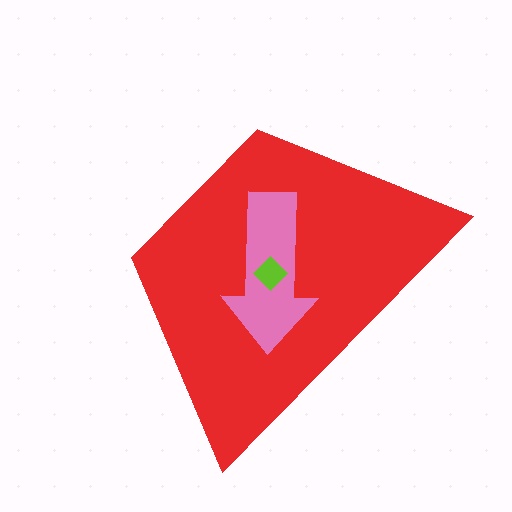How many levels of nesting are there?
3.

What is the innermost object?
The lime diamond.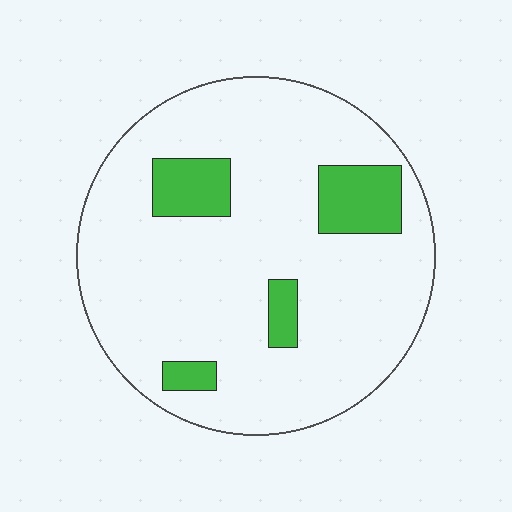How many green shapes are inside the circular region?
4.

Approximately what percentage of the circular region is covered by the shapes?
Approximately 15%.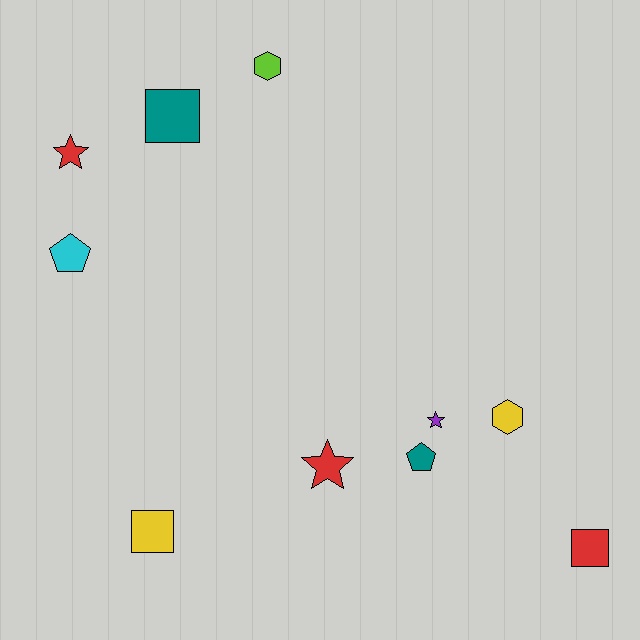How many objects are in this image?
There are 10 objects.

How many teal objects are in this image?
There are 2 teal objects.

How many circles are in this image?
There are no circles.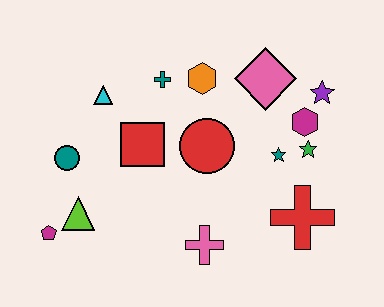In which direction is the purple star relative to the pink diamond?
The purple star is to the right of the pink diamond.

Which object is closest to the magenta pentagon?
The lime triangle is closest to the magenta pentagon.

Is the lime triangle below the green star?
Yes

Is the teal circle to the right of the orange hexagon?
No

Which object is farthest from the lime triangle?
The purple star is farthest from the lime triangle.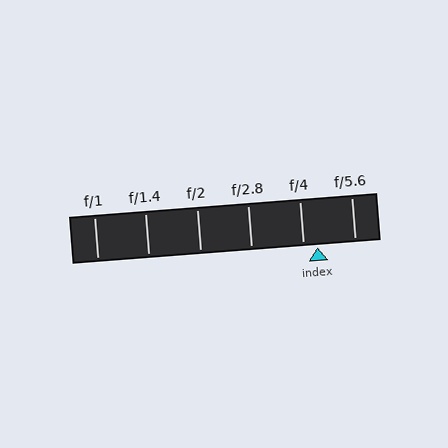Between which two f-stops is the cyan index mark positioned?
The index mark is between f/4 and f/5.6.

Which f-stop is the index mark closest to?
The index mark is closest to f/4.